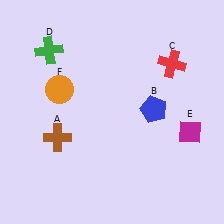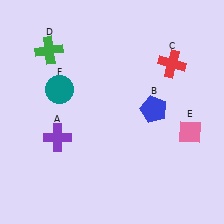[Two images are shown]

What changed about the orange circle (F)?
In Image 1, F is orange. In Image 2, it changed to teal.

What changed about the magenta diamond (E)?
In Image 1, E is magenta. In Image 2, it changed to pink.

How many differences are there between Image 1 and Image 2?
There are 3 differences between the two images.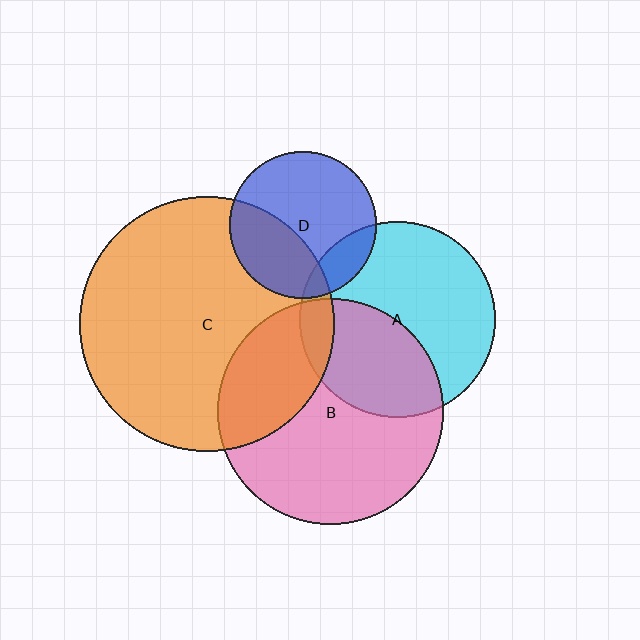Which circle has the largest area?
Circle C (orange).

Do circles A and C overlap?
Yes.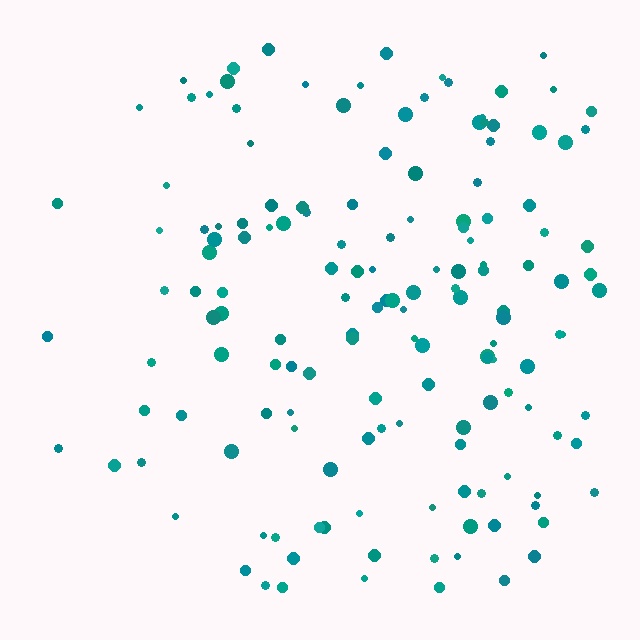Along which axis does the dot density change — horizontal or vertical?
Horizontal.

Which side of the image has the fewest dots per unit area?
The left.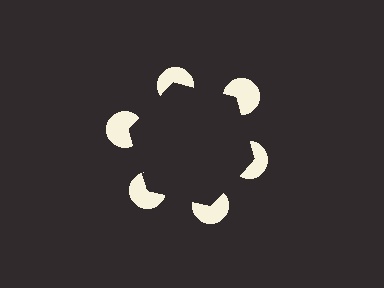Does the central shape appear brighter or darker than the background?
It typically appears slightly darker than the background, even though no actual brightness change is drawn.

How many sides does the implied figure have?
6 sides.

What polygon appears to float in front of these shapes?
An illusory hexagon — its edges are inferred from the aligned wedge cuts in the pac-man discs, not physically drawn.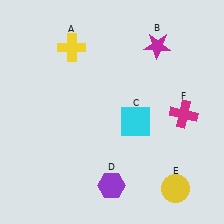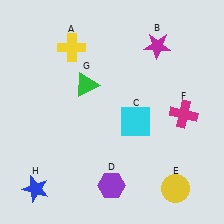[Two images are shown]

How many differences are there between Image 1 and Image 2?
There are 2 differences between the two images.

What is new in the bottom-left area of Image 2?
A blue star (H) was added in the bottom-left area of Image 2.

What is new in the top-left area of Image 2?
A green triangle (G) was added in the top-left area of Image 2.